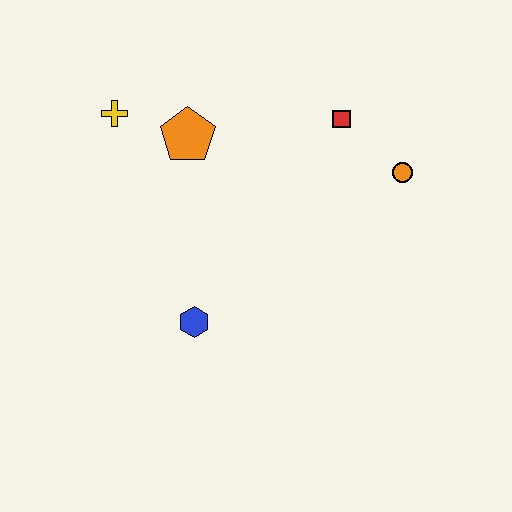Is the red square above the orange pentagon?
Yes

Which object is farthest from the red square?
The blue hexagon is farthest from the red square.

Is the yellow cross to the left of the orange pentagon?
Yes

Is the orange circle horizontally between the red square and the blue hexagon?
No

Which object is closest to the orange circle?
The red square is closest to the orange circle.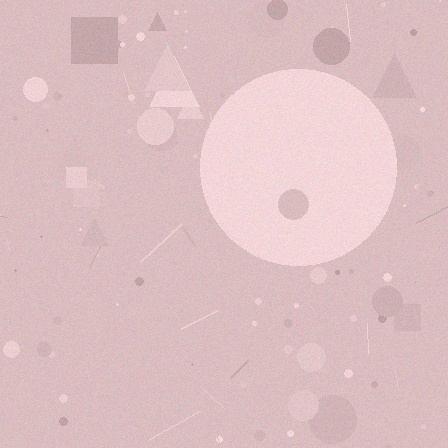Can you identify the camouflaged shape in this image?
The camouflaged shape is a circle.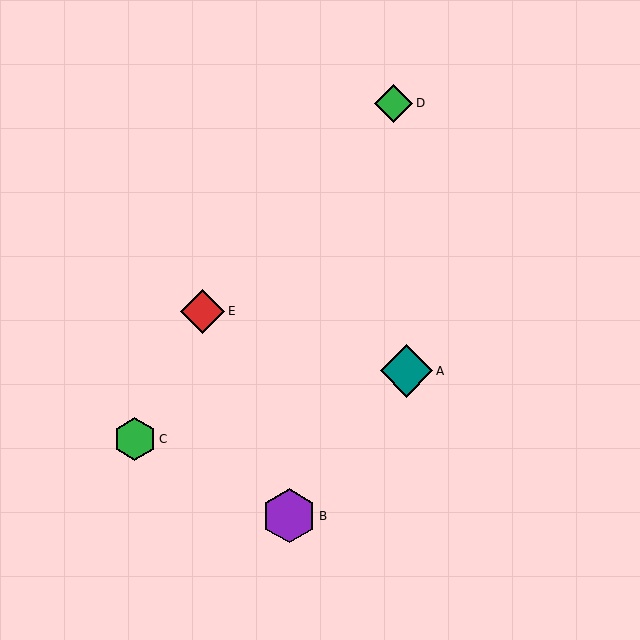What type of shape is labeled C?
Shape C is a green hexagon.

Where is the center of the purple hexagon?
The center of the purple hexagon is at (289, 516).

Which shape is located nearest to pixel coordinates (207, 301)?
The red diamond (labeled E) at (203, 311) is nearest to that location.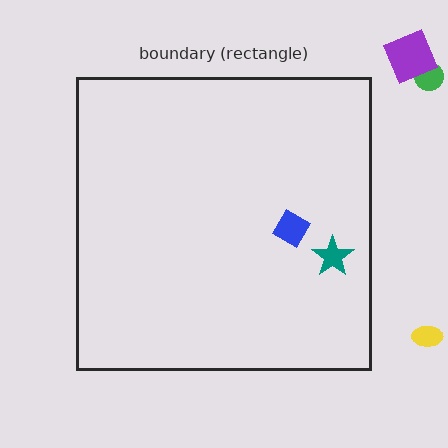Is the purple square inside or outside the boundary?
Outside.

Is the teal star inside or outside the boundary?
Inside.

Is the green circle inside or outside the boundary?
Outside.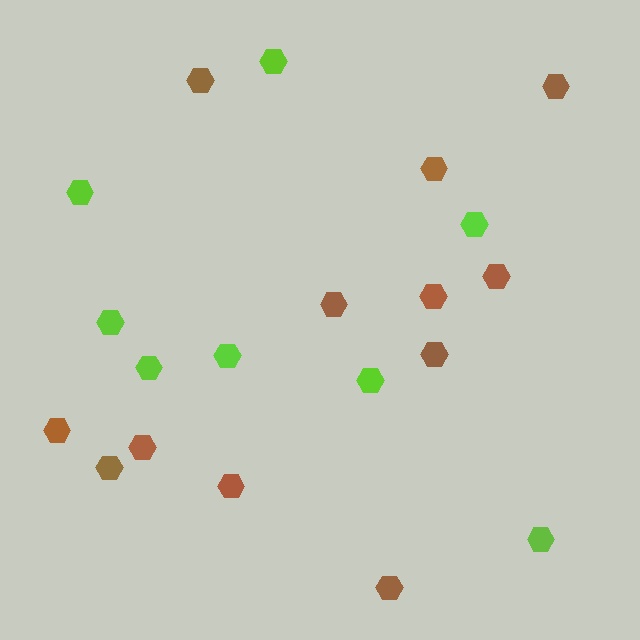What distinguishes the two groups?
There are 2 groups: one group of lime hexagons (8) and one group of brown hexagons (12).